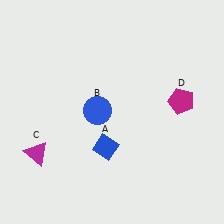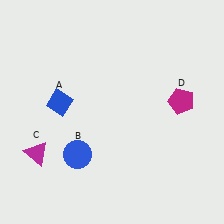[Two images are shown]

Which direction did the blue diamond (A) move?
The blue diamond (A) moved left.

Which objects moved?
The objects that moved are: the blue diamond (A), the blue circle (B).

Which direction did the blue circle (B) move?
The blue circle (B) moved down.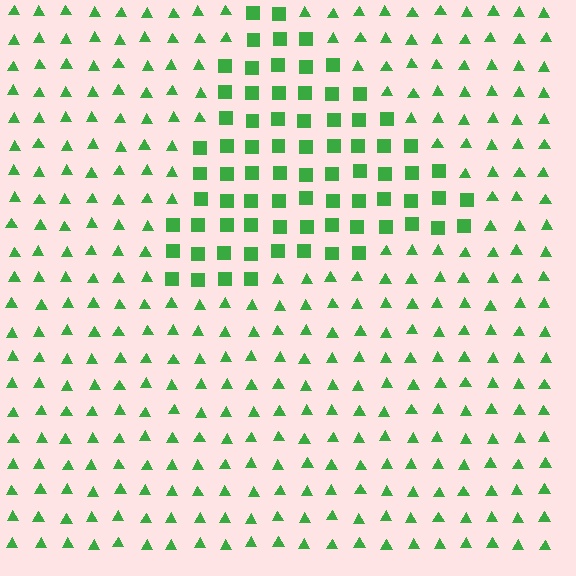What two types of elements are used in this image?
The image uses squares inside the triangle region and triangles outside it.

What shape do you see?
I see a triangle.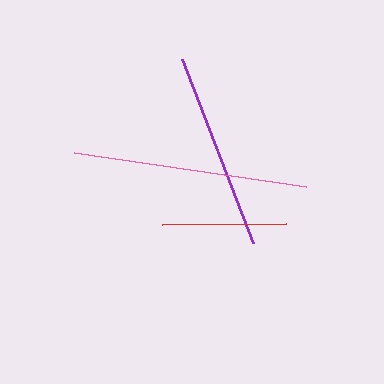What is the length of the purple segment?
The purple segment is approximately 198 pixels long.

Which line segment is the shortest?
The red line is the shortest at approximately 124 pixels.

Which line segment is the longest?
The pink line is the longest at approximately 234 pixels.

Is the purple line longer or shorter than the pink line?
The pink line is longer than the purple line.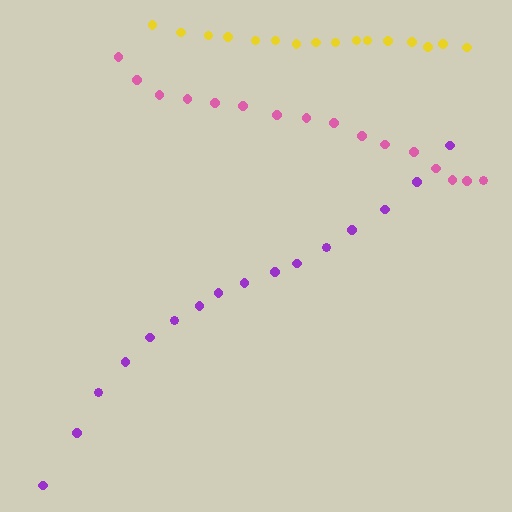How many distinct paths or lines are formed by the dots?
There are 3 distinct paths.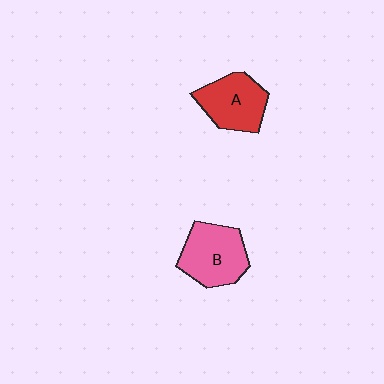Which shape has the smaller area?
Shape A (red).